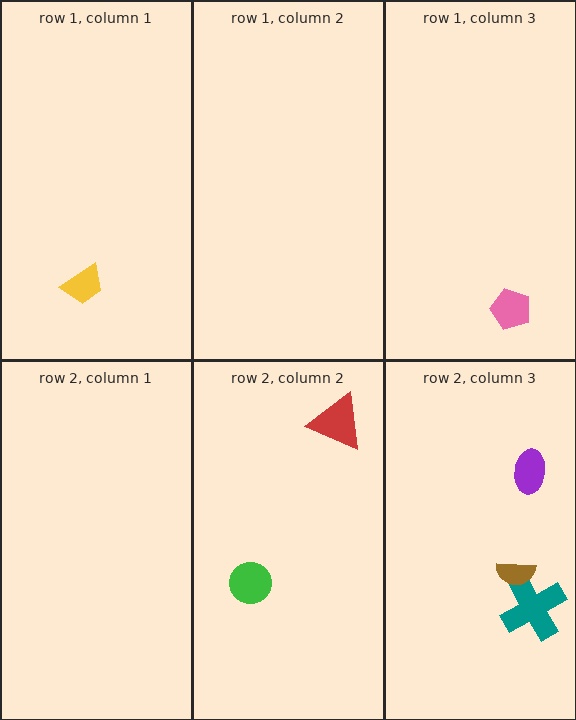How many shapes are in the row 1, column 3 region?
1.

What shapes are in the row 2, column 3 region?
The teal cross, the brown semicircle, the purple ellipse.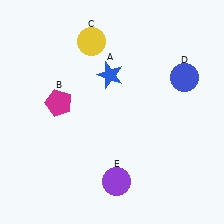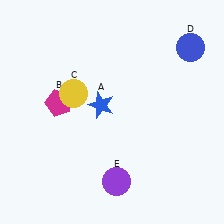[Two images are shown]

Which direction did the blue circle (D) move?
The blue circle (D) moved up.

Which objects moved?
The objects that moved are: the blue star (A), the yellow circle (C), the blue circle (D).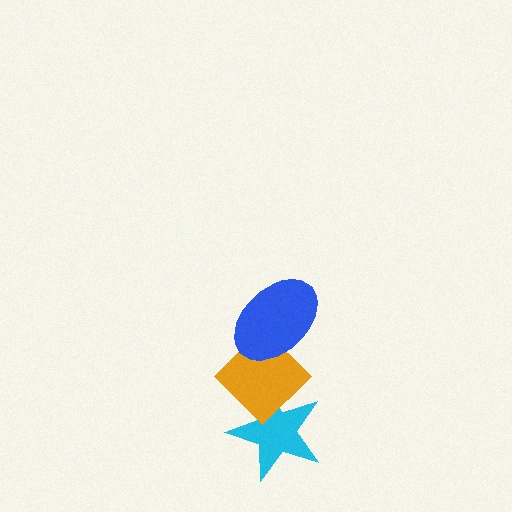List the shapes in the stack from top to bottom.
From top to bottom: the blue ellipse, the orange diamond, the cyan star.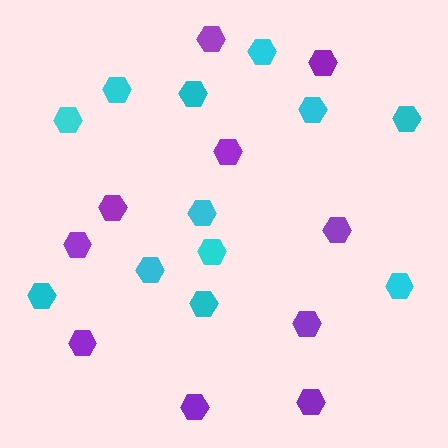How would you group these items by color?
There are 2 groups: one group of purple hexagons (10) and one group of cyan hexagons (12).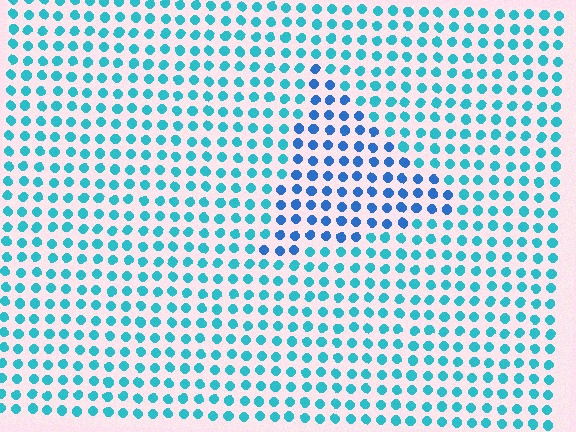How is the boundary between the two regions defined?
The boundary is defined purely by a slight shift in hue (about 31 degrees). Spacing, size, and orientation are identical on both sides.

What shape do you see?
I see a triangle.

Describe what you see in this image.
The image is filled with small cyan elements in a uniform arrangement. A triangle-shaped region is visible where the elements are tinted to a slightly different hue, forming a subtle color boundary.